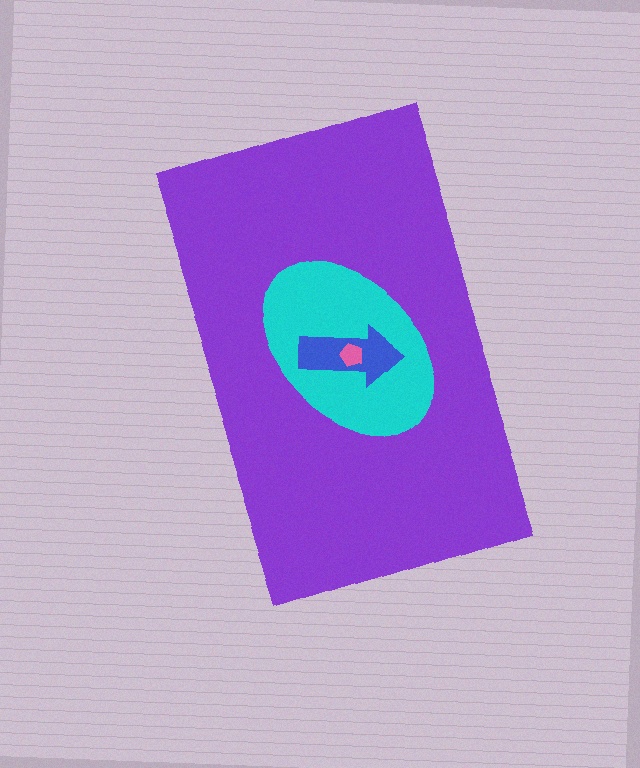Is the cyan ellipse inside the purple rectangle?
Yes.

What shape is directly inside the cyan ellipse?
The blue arrow.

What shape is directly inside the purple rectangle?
The cyan ellipse.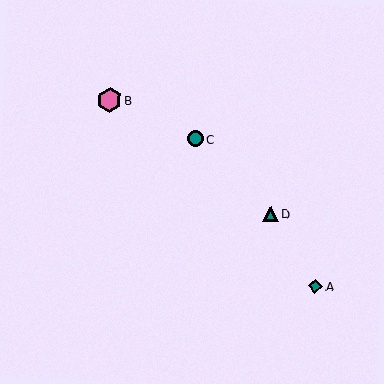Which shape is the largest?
The pink hexagon (labeled B) is the largest.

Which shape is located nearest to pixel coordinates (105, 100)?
The pink hexagon (labeled B) at (110, 100) is nearest to that location.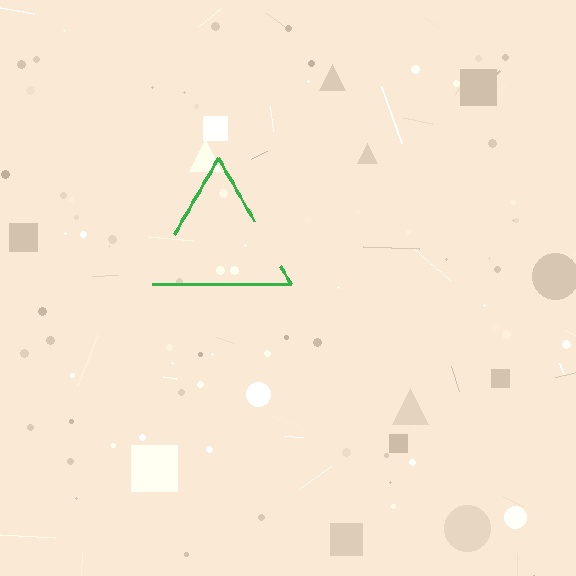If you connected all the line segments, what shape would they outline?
They would outline a triangle.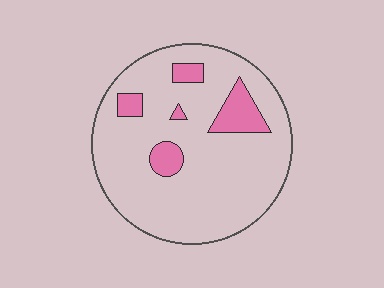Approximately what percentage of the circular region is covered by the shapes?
Approximately 15%.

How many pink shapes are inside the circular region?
5.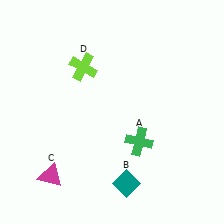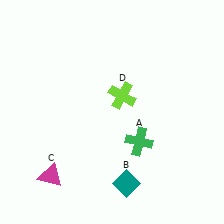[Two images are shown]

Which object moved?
The lime cross (D) moved right.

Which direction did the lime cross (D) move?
The lime cross (D) moved right.